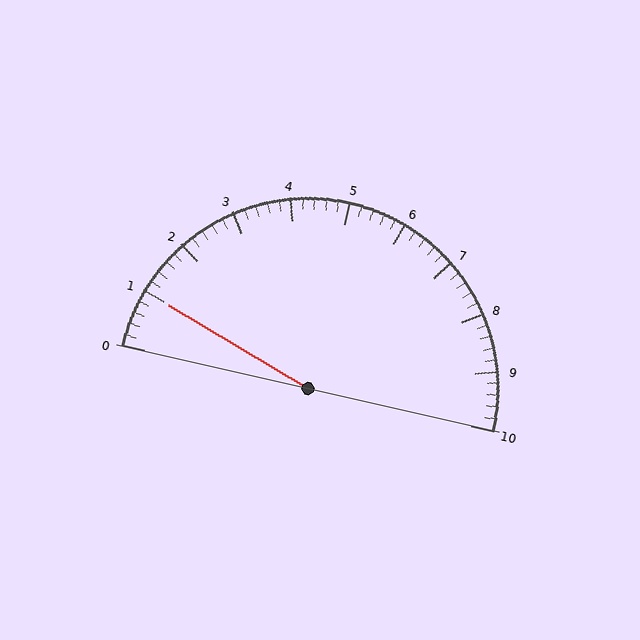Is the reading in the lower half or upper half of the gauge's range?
The reading is in the lower half of the range (0 to 10).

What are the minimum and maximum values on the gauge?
The gauge ranges from 0 to 10.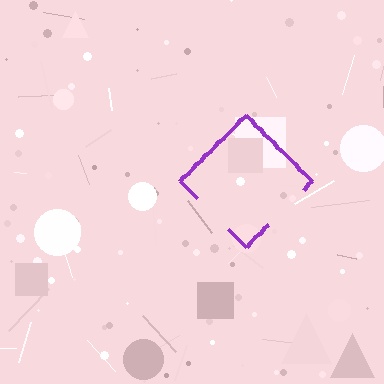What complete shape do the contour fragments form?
The contour fragments form a diamond.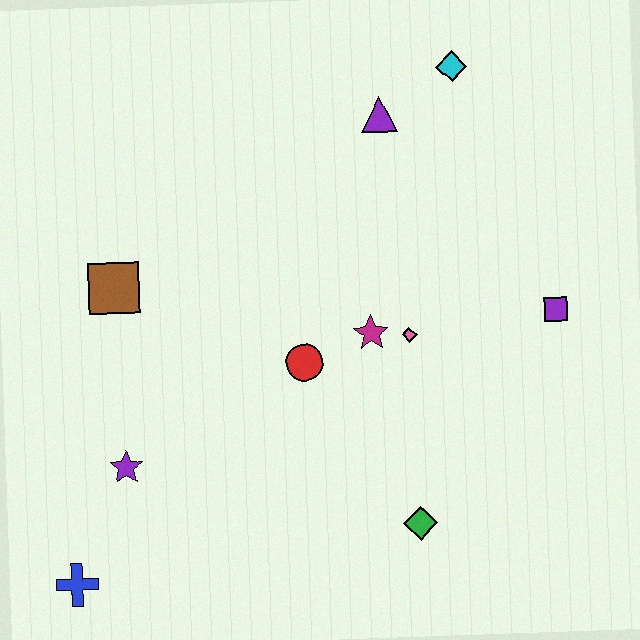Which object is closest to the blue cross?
The purple star is closest to the blue cross.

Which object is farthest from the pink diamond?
The blue cross is farthest from the pink diamond.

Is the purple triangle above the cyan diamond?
No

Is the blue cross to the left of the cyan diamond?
Yes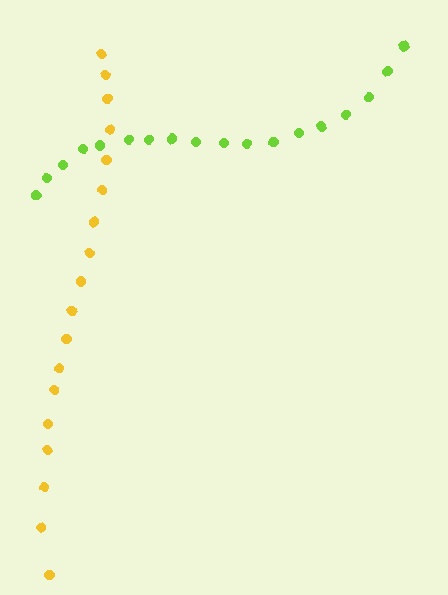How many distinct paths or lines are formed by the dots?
There are 2 distinct paths.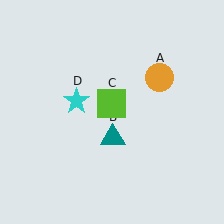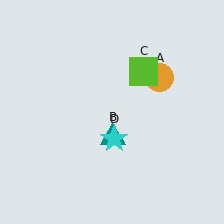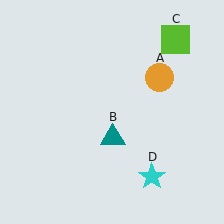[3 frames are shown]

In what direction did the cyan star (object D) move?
The cyan star (object D) moved down and to the right.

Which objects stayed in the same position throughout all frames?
Orange circle (object A) and teal triangle (object B) remained stationary.